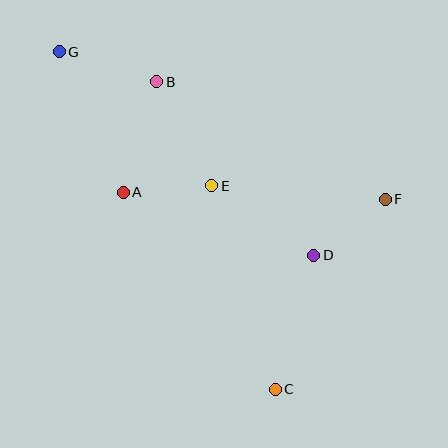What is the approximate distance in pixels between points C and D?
The distance between C and D is approximately 140 pixels.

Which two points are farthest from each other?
Points C and G are farthest from each other.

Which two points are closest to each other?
Points A and E are closest to each other.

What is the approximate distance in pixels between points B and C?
The distance between B and C is approximately 330 pixels.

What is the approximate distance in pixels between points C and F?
The distance between C and F is approximately 220 pixels.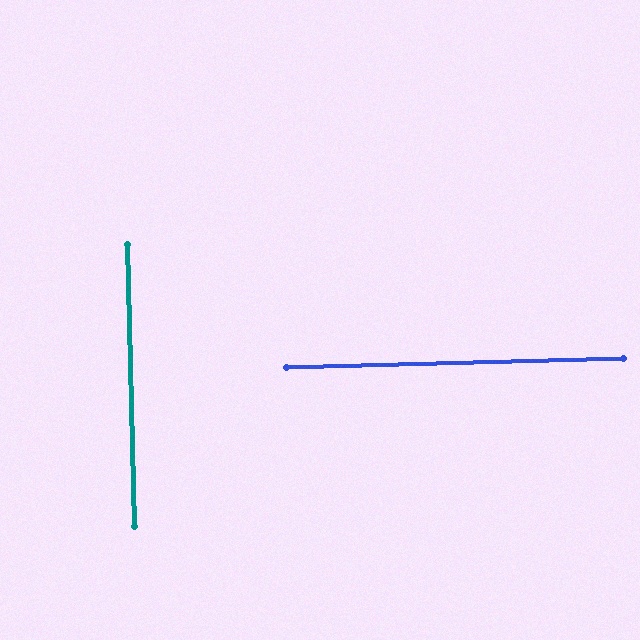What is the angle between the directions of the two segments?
Approximately 90 degrees.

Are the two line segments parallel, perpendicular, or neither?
Perpendicular — they meet at approximately 90°.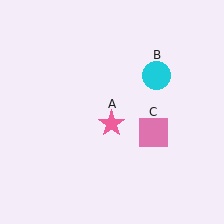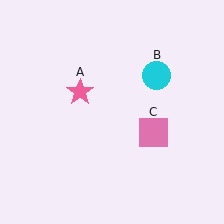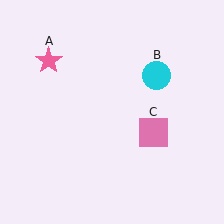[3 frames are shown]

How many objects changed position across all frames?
1 object changed position: pink star (object A).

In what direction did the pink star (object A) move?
The pink star (object A) moved up and to the left.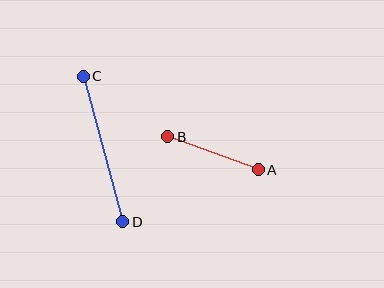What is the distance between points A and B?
The distance is approximately 96 pixels.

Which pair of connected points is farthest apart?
Points C and D are farthest apart.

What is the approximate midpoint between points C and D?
The midpoint is at approximately (103, 149) pixels.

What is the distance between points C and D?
The distance is approximately 151 pixels.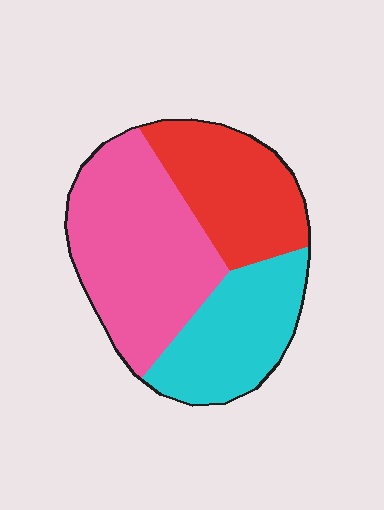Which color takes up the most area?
Pink, at roughly 45%.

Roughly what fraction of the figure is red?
Red covers roughly 30% of the figure.